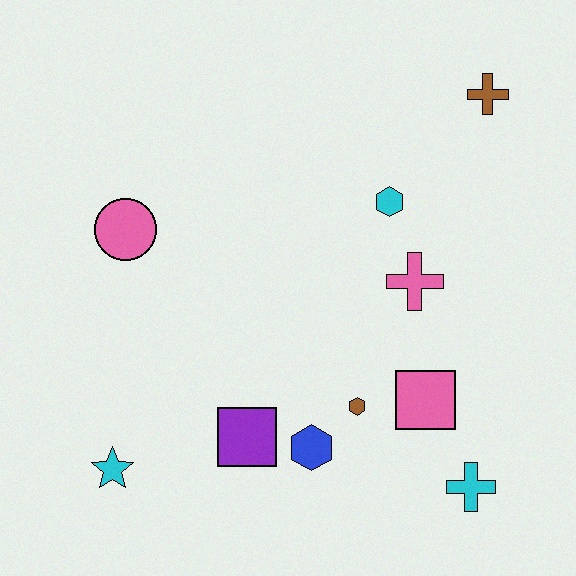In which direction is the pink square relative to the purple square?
The pink square is to the right of the purple square.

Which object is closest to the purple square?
The blue hexagon is closest to the purple square.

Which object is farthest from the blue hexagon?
The brown cross is farthest from the blue hexagon.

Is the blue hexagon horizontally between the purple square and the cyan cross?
Yes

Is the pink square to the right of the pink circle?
Yes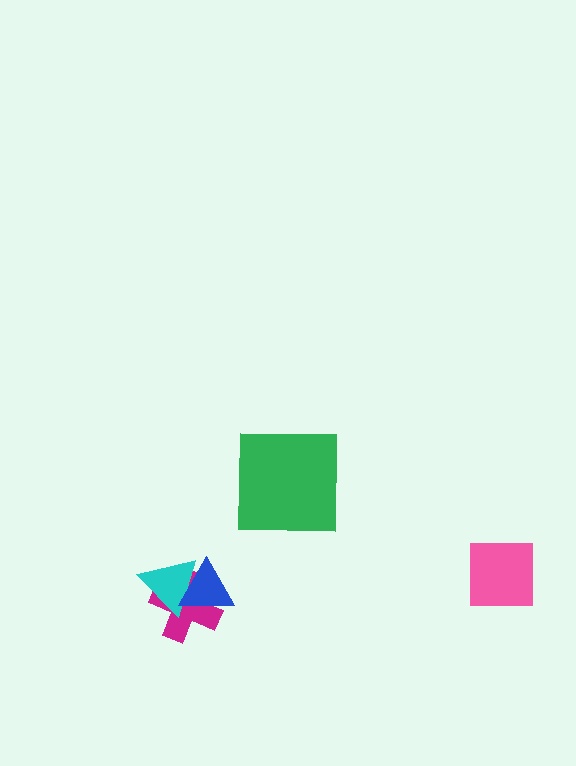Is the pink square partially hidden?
No, no other shape covers it.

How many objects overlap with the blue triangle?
2 objects overlap with the blue triangle.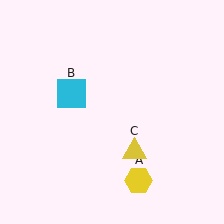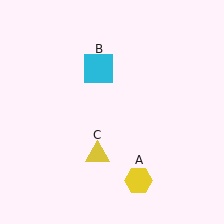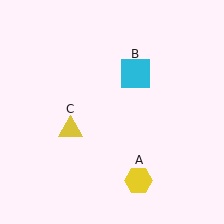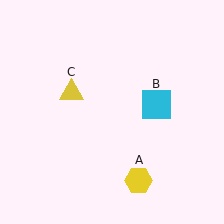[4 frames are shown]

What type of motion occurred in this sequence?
The cyan square (object B), yellow triangle (object C) rotated clockwise around the center of the scene.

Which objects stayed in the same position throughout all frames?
Yellow hexagon (object A) remained stationary.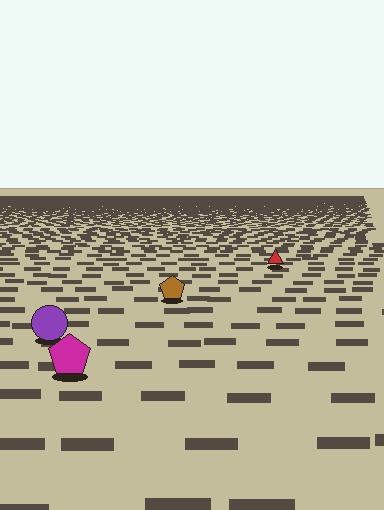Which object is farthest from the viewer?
The red triangle is farthest from the viewer. It appears smaller and the ground texture around it is denser.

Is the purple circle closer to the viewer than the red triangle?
Yes. The purple circle is closer — you can tell from the texture gradient: the ground texture is coarser near it.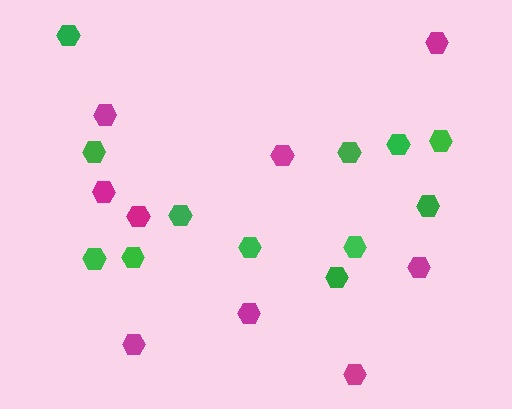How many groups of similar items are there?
There are 2 groups: one group of green hexagons (12) and one group of magenta hexagons (9).